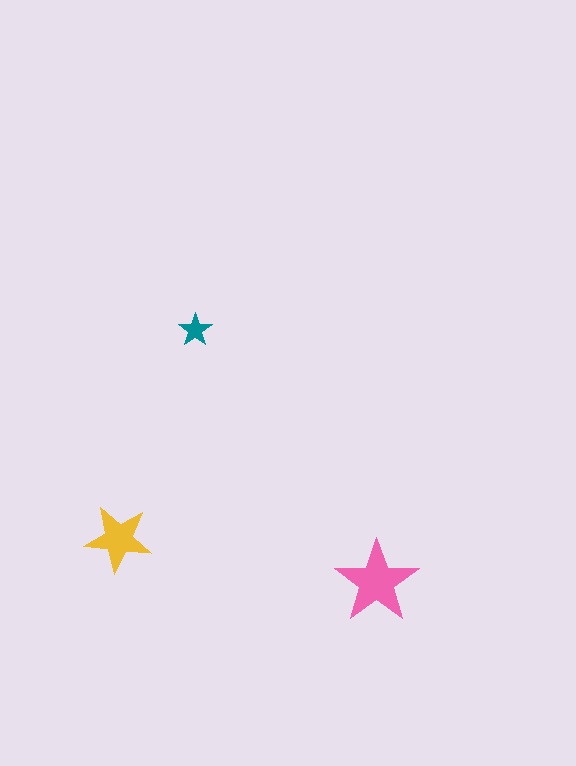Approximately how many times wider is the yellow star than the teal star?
About 2 times wider.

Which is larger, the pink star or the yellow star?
The pink one.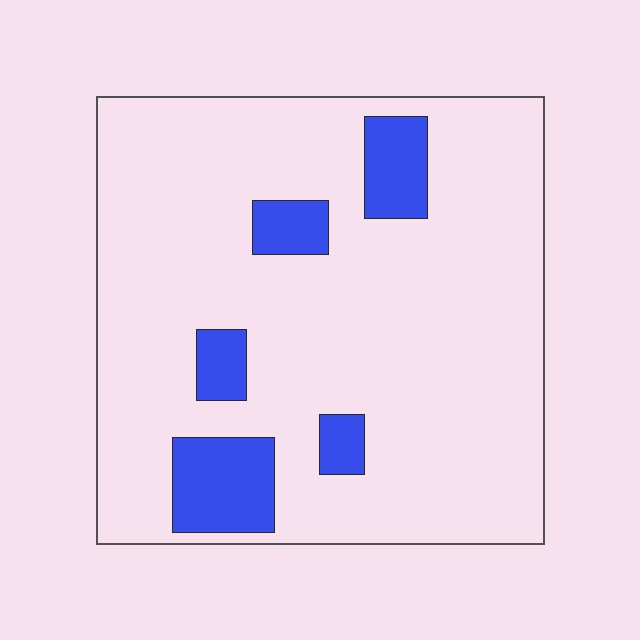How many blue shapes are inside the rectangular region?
5.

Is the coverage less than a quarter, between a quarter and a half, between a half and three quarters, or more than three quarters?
Less than a quarter.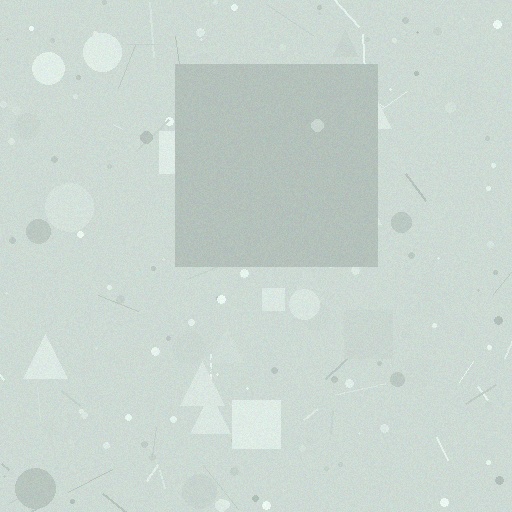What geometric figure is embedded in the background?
A square is embedded in the background.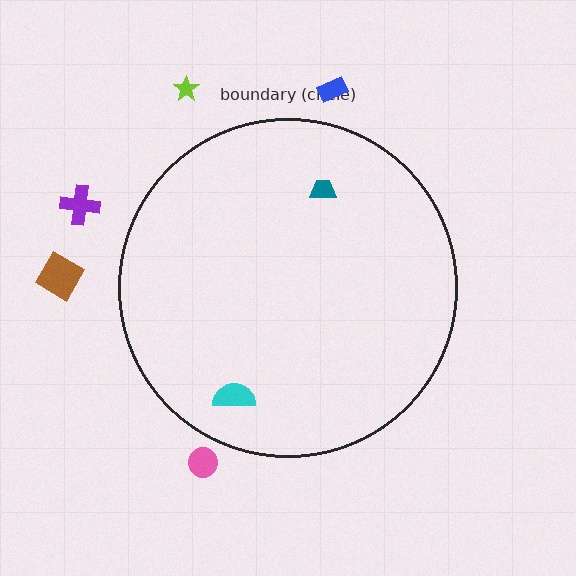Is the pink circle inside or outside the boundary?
Outside.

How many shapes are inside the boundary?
2 inside, 5 outside.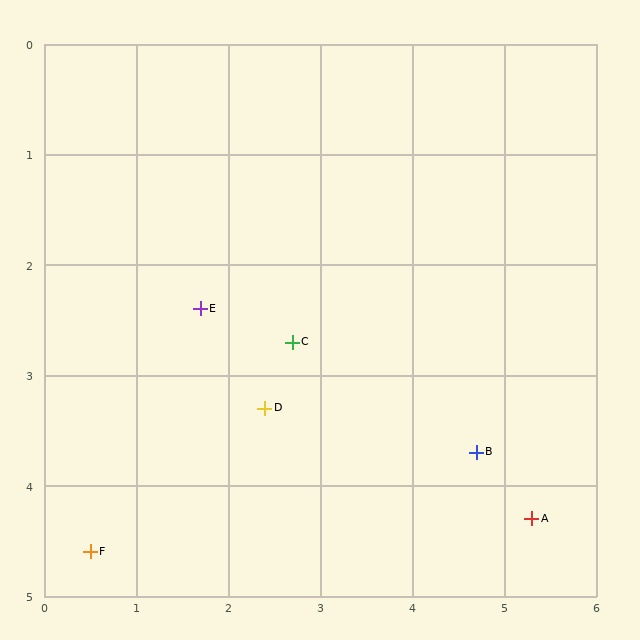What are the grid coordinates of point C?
Point C is at approximately (2.7, 2.7).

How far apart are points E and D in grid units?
Points E and D are about 1.1 grid units apart.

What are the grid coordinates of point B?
Point B is at approximately (4.7, 3.7).